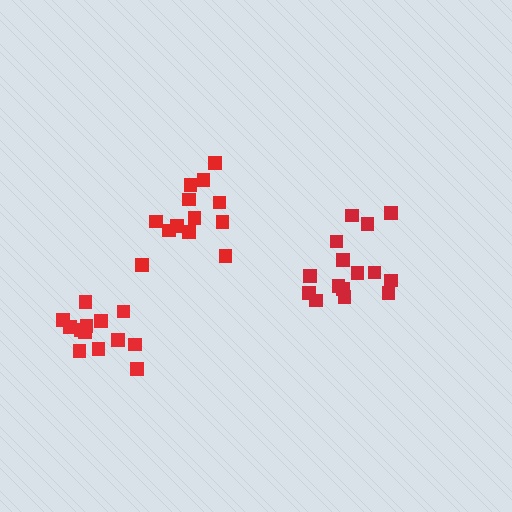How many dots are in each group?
Group 1: 15 dots, Group 2: 13 dots, Group 3: 13 dots (41 total).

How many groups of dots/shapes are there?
There are 3 groups.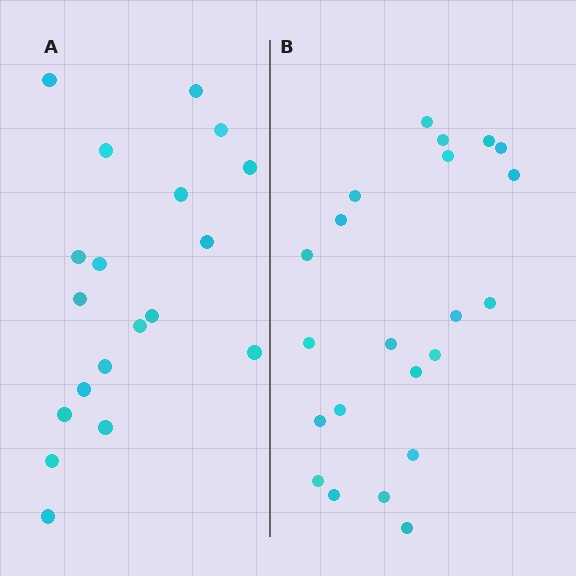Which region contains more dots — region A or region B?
Region B (the right region) has more dots.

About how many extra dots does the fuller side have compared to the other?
Region B has just a few more — roughly 2 or 3 more dots than region A.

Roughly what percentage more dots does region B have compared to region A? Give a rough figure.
About 15% more.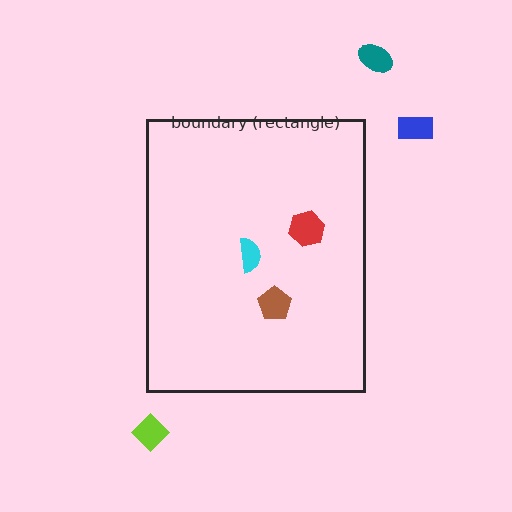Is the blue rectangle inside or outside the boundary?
Outside.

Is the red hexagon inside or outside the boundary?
Inside.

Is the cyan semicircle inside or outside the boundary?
Inside.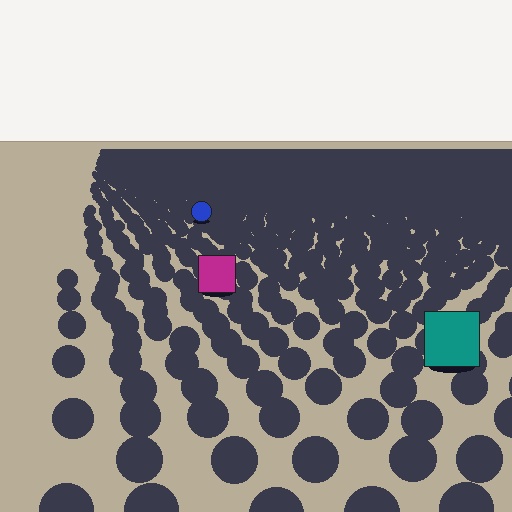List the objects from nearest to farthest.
From nearest to farthest: the teal square, the magenta square, the blue circle.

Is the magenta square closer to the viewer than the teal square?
No. The teal square is closer — you can tell from the texture gradient: the ground texture is coarser near it.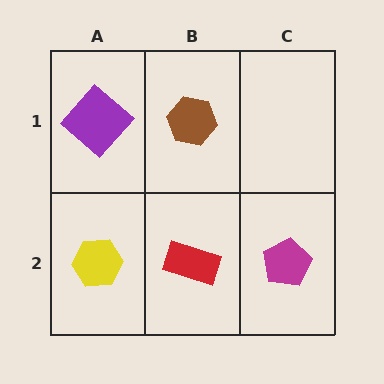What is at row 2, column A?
A yellow hexagon.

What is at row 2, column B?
A red rectangle.